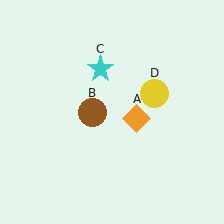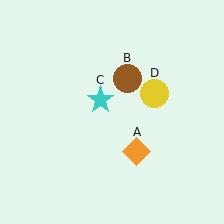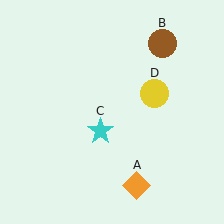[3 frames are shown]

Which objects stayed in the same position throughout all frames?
Yellow circle (object D) remained stationary.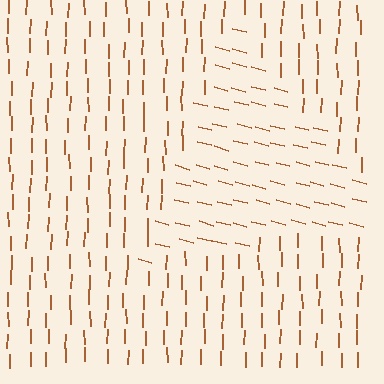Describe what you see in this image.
The image is filled with small brown line segments. A triangle region in the image has lines oriented differently from the surrounding lines, creating a visible texture boundary.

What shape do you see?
I see a triangle.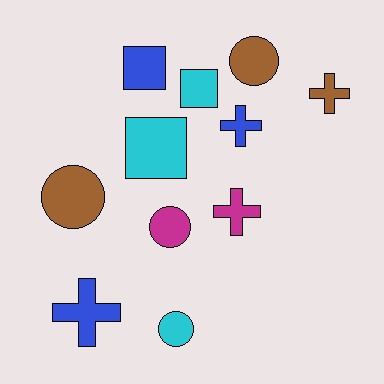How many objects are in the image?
There are 11 objects.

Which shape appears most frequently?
Circle, with 4 objects.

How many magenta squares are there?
There are no magenta squares.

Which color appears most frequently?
Cyan, with 3 objects.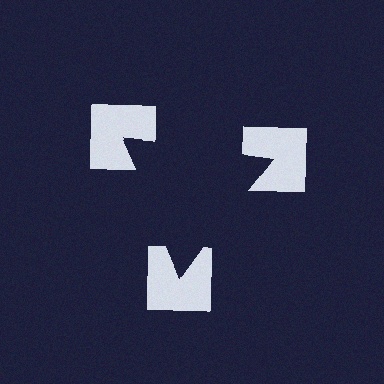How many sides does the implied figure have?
3 sides.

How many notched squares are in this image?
There are 3 — one at each vertex of the illusory triangle.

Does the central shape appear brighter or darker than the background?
It typically appears slightly darker than the background, even though no actual brightness change is drawn.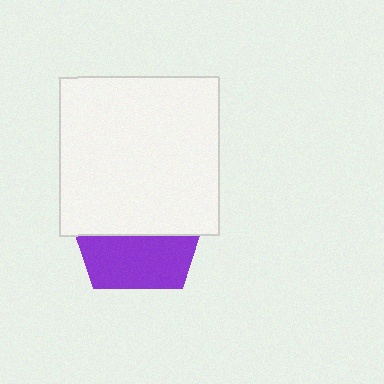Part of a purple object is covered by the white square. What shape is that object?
It is a pentagon.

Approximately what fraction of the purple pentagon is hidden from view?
Roughly 58% of the purple pentagon is hidden behind the white square.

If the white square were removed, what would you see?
You would see the complete purple pentagon.